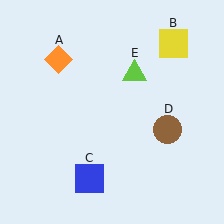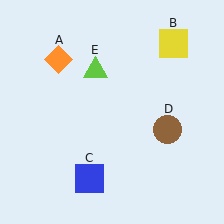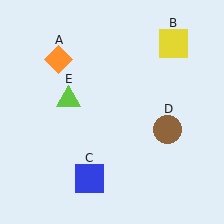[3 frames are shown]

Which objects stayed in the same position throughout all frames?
Orange diamond (object A) and yellow square (object B) and blue square (object C) and brown circle (object D) remained stationary.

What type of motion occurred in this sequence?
The lime triangle (object E) rotated counterclockwise around the center of the scene.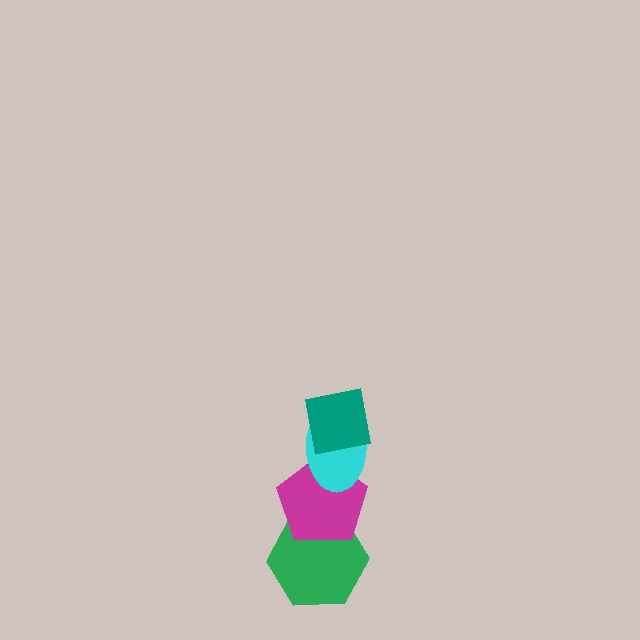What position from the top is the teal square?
The teal square is 1st from the top.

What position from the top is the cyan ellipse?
The cyan ellipse is 2nd from the top.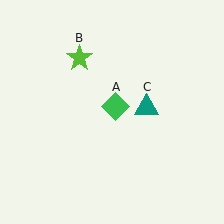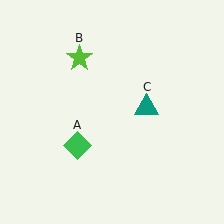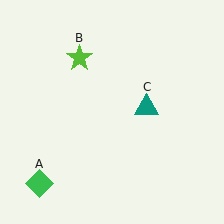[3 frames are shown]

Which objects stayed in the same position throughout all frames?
Lime star (object B) and teal triangle (object C) remained stationary.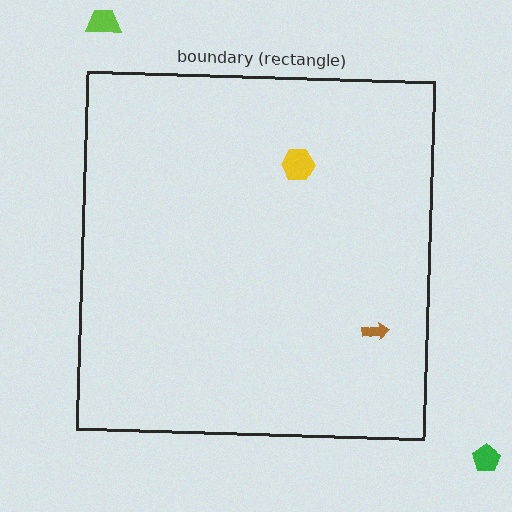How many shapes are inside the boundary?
2 inside, 2 outside.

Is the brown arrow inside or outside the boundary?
Inside.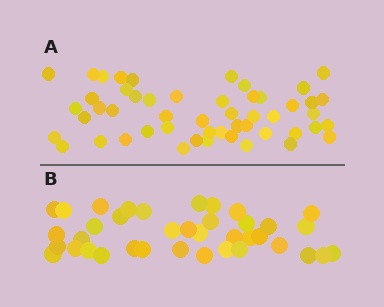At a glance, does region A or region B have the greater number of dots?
Region A (the top region) has more dots.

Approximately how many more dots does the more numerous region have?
Region A has approximately 15 more dots than region B.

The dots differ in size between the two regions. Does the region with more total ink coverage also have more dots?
No. Region B has more total ink coverage because its dots are larger, but region A actually contains more individual dots. Total area can be misleading — the number of items is what matters here.